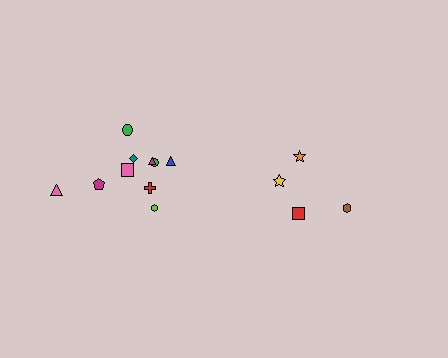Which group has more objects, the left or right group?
The left group.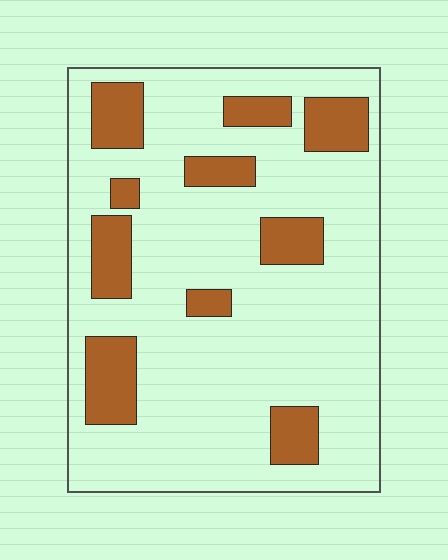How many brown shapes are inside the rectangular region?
10.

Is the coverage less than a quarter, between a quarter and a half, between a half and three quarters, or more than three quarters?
Less than a quarter.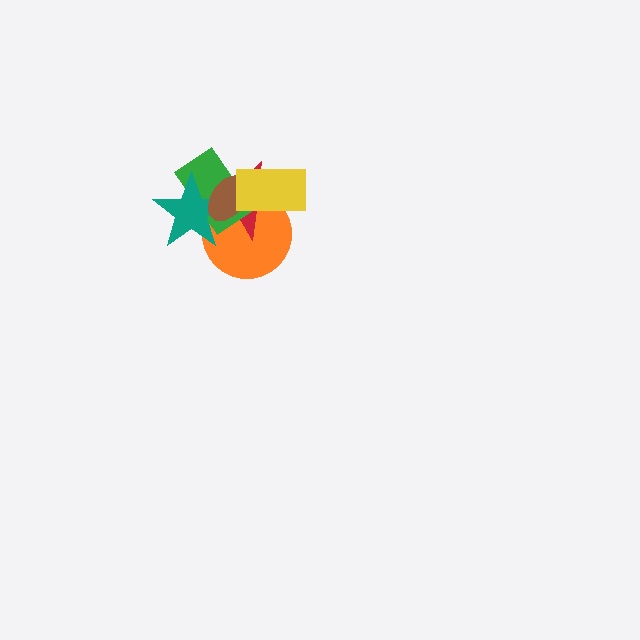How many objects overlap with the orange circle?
5 objects overlap with the orange circle.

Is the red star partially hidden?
Yes, it is partially covered by another shape.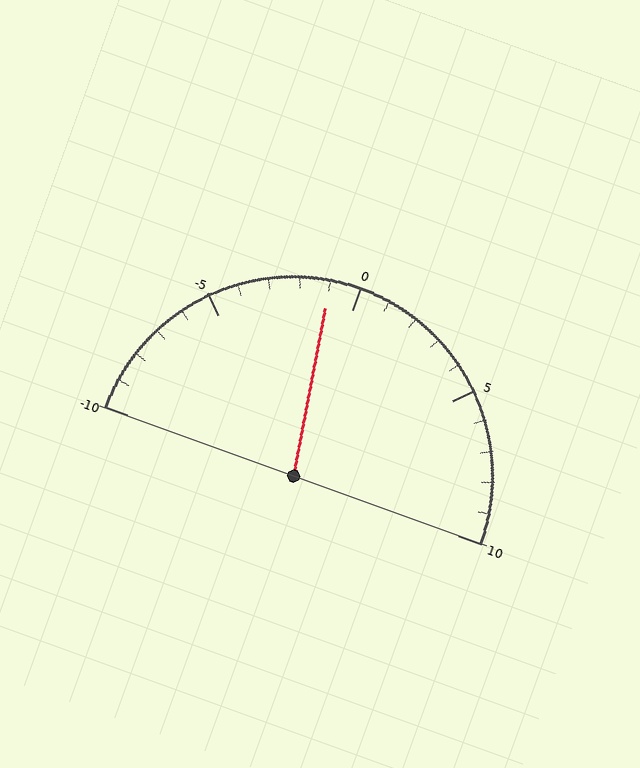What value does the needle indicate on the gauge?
The needle indicates approximately -1.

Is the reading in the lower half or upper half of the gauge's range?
The reading is in the lower half of the range (-10 to 10).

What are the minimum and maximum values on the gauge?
The gauge ranges from -10 to 10.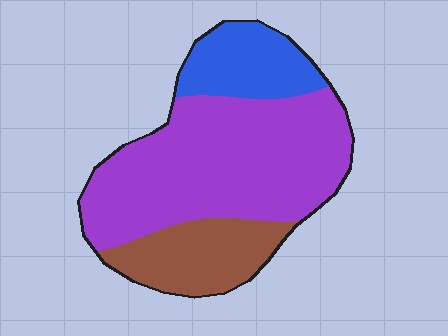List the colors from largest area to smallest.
From largest to smallest: purple, brown, blue.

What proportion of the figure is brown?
Brown takes up about one fifth (1/5) of the figure.